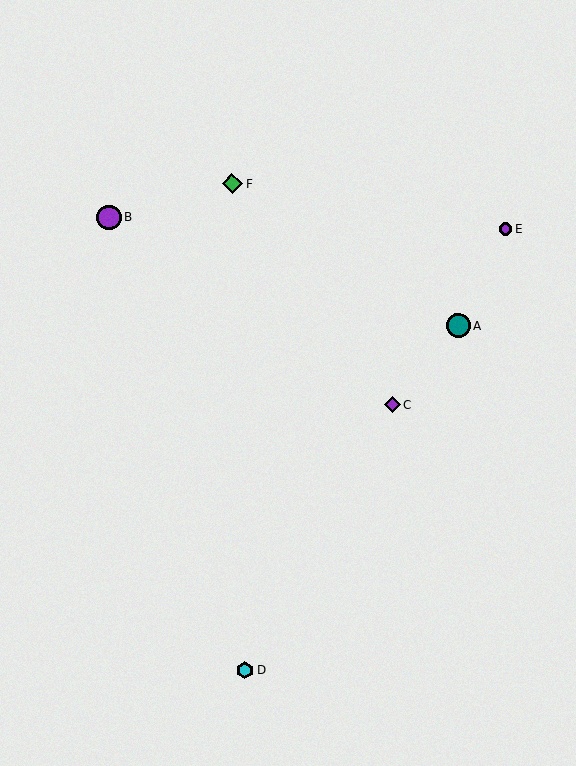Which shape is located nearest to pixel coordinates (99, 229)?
The purple circle (labeled B) at (109, 218) is nearest to that location.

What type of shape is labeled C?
Shape C is a purple diamond.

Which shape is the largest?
The purple circle (labeled B) is the largest.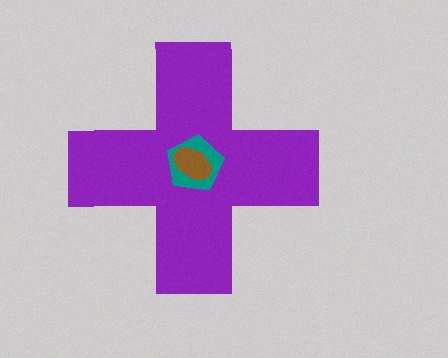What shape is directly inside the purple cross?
The teal pentagon.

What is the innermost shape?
The brown ellipse.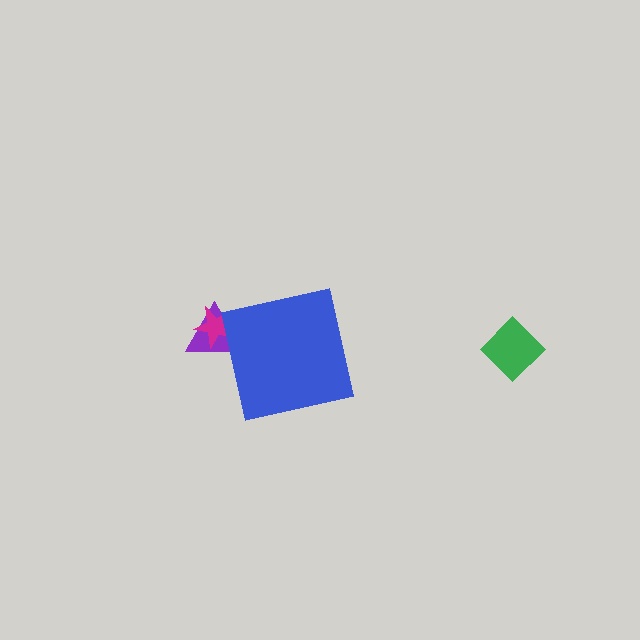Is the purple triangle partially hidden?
Yes, the purple triangle is partially hidden behind the blue square.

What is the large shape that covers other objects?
A blue square.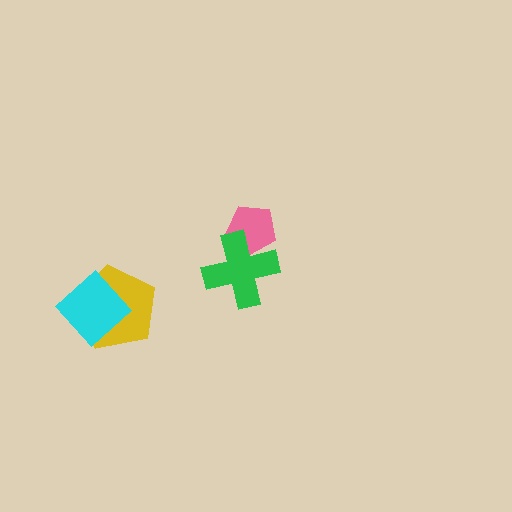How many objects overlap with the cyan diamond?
1 object overlaps with the cyan diamond.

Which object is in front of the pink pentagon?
The green cross is in front of the pink pentagon.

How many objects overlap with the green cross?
1 object overlaps with the green cross.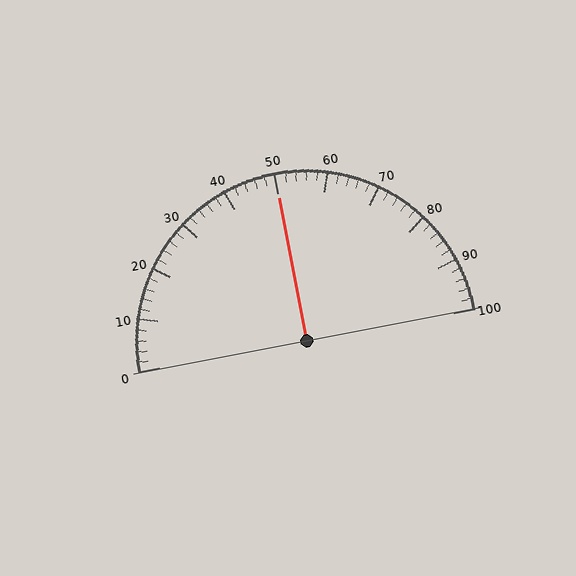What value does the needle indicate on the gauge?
The needle indicates approximately 50.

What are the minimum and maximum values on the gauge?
The gauge ranges from 0 to 100.